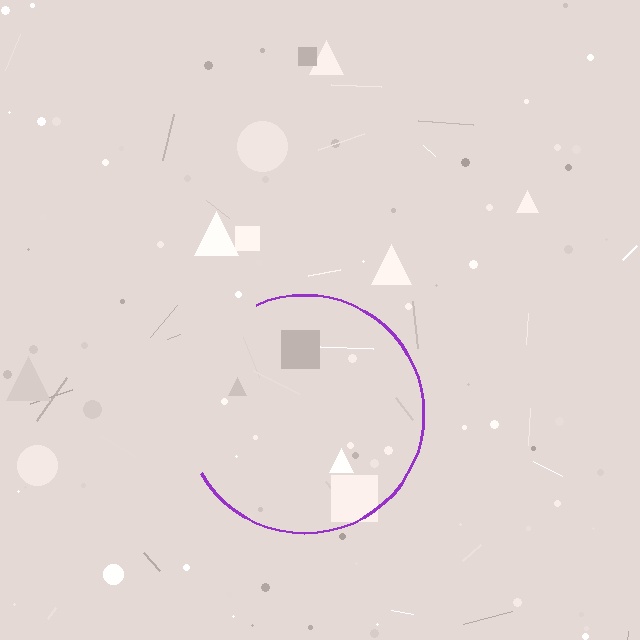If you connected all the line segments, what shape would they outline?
They would outline a circle.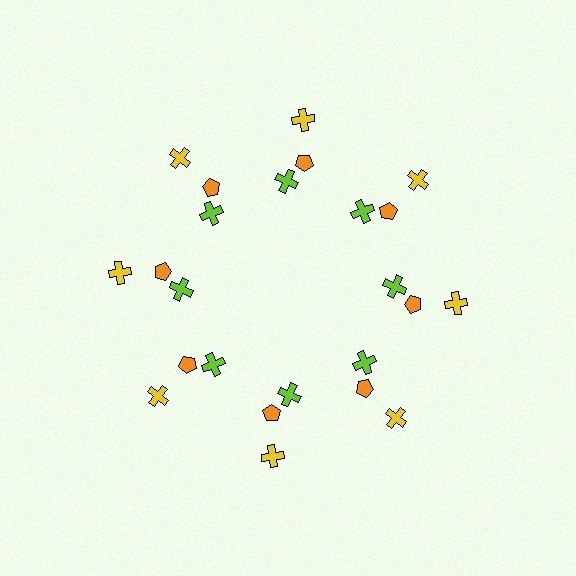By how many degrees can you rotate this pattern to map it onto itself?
The pattern maps onto itself every 45 degrees of rotation.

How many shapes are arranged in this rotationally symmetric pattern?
There are 24 shapes, arranged in 8 groups of 3.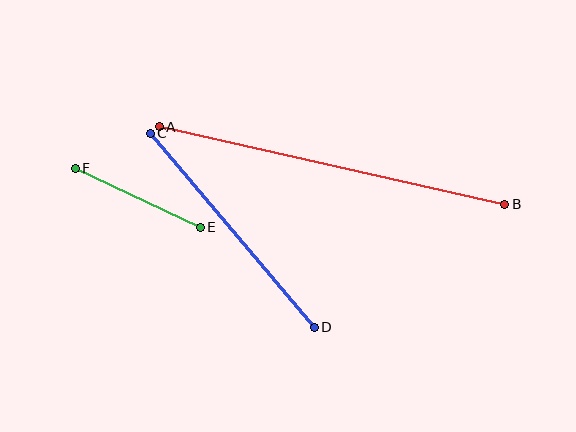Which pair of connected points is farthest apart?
Points A and B are farthest apart.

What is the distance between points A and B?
The distance is approximately 354 pixels.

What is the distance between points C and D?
The distance is approximately 254 pixels.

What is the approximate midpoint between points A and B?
The midpoint is at approximately (332, 166) pixels.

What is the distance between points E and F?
The distance is approximately 138 pixels.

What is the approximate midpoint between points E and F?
The midpoint is at approximately (138, 198) pixels.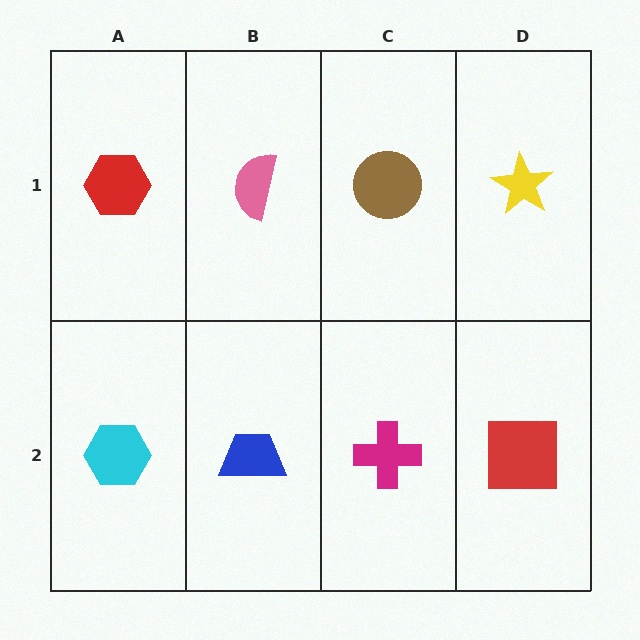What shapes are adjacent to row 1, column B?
A blue trapezoid (row 2, column B), a red hexagon (row 1, column A), a brown circle (row 1, column C).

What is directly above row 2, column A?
A red hexagon.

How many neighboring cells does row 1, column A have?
2.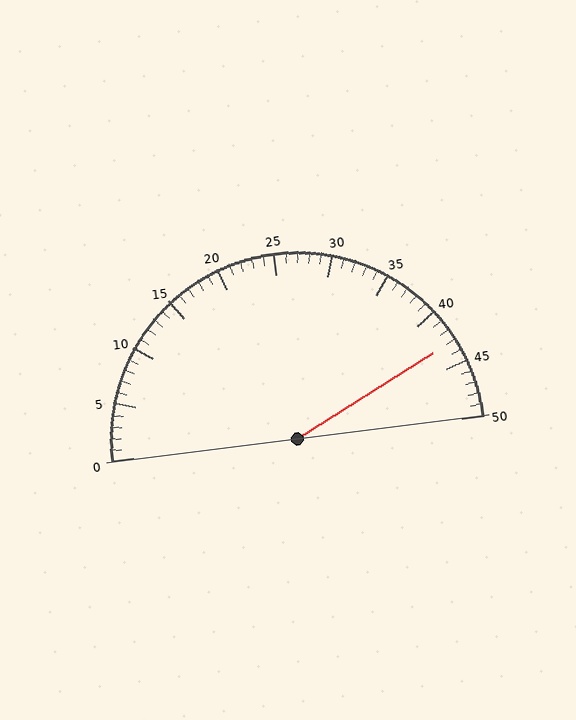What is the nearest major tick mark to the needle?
The nearest major tick mark is 45.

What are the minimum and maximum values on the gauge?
The gauge ranges from 0 to 50.